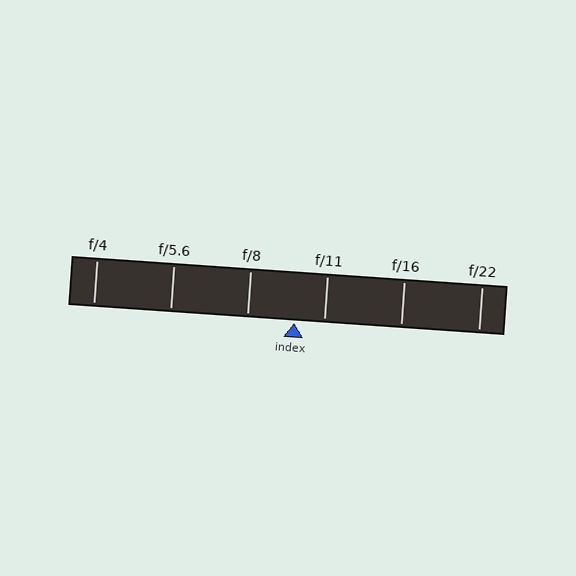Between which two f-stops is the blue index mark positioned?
The index mark is between f/8 and f/11.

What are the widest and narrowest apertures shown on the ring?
The widest aperture shown is f/4 and the narrowest is f/22.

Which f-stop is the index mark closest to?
The index mark is closest to f/11.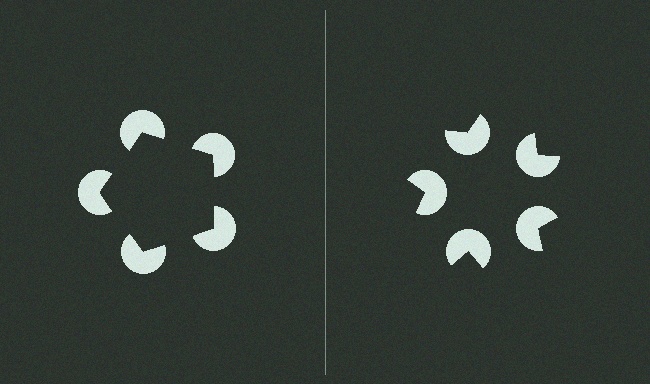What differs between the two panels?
The pac-man discs are positioned identically on both sides; only the wedge orientations differ. On the left they align to a pentagon; on the right they are misaligned.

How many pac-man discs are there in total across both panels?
10 — 5 on each side.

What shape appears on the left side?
An illusory pentagon.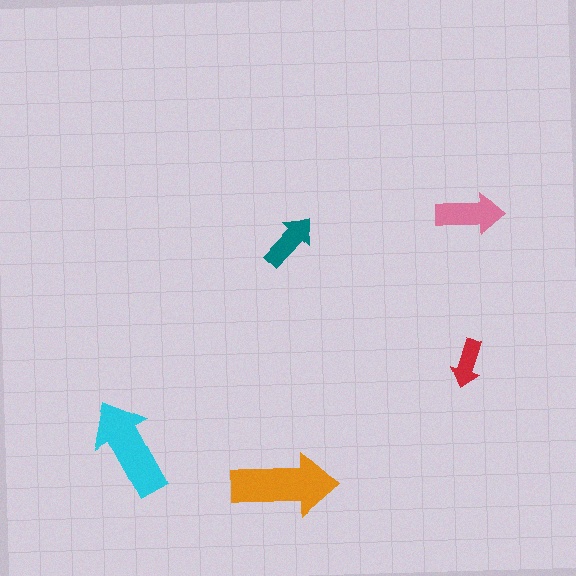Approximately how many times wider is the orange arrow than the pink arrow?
About 1.5 times wider.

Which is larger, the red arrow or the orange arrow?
The orange one.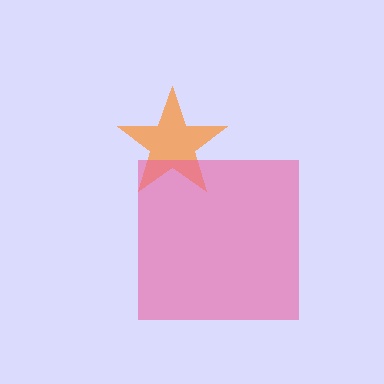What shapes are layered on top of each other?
The layered shapes are: an orange star, a pink square.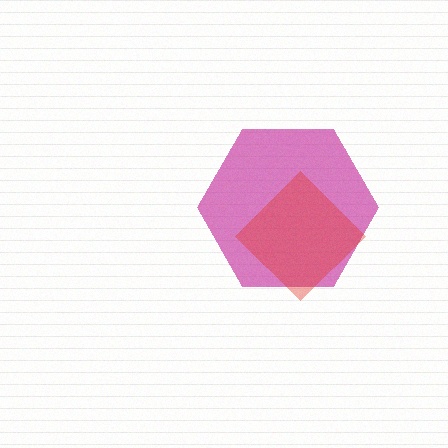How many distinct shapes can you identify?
There are 2 distinct shapes: a magenta hexagon, a red diamond.